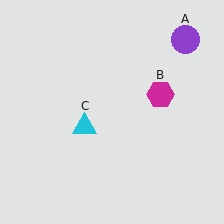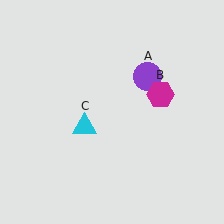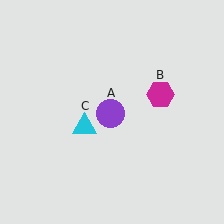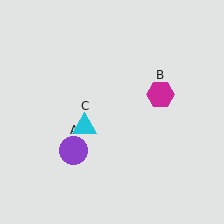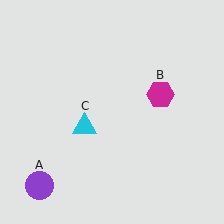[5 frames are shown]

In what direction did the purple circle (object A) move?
The purple circle (object A) moved down and to the left.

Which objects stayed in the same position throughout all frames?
Magenta hexagon (object B) and cyan triangle (object C) remained stationary.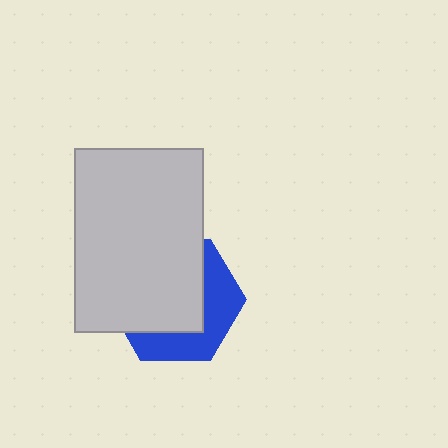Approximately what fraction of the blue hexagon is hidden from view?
Roughly 61% of the blue hexagon is hidden behind the light gray rectangle.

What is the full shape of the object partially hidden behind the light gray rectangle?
The partially hidden object is a blue hexagon.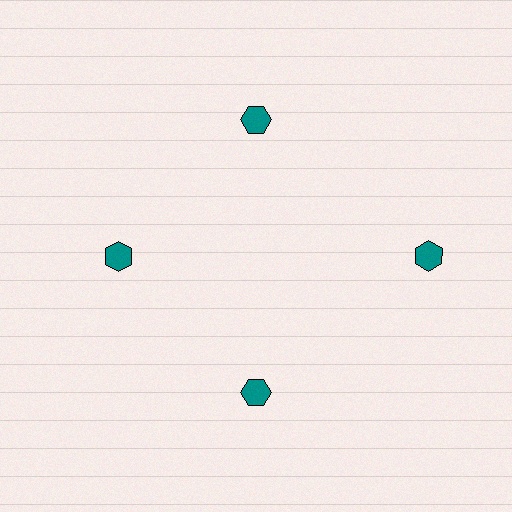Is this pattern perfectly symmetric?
No. The 4 teal hexagons are arranged in a ring, but one element near the 3 o'clock position is pushed outward from the center, breaking the 4-fold rotational symmetry.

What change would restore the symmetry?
The symmetry would be restored by moving it inward, back onto the ring so that all 4 hexagons sit at equal angles and equal distance from the center.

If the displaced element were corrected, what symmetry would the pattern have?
It would have 4-fold rotational symmetry — the pattern would map onto itself every 90 degrees.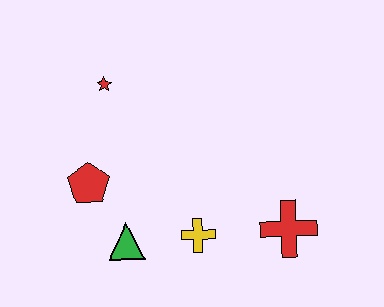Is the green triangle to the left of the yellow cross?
Yes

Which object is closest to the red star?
The red pentagon is closest to the red star.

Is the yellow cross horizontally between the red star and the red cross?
Yes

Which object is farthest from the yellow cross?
The red star is farthest from the yellow cross.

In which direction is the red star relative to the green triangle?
The red star is above the green triangle.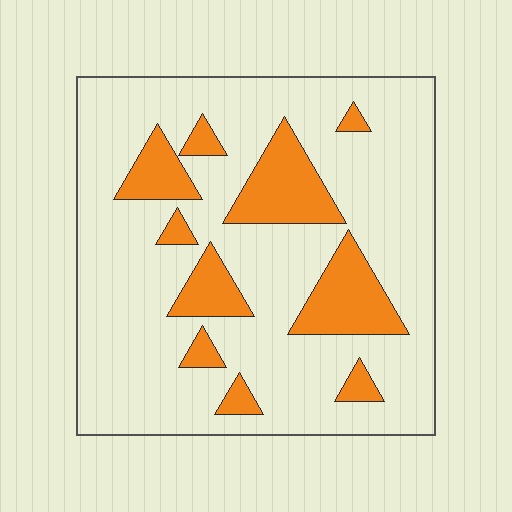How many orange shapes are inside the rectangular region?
10.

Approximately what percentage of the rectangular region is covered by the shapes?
Approximately 20%.